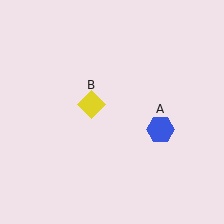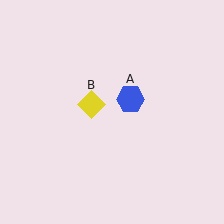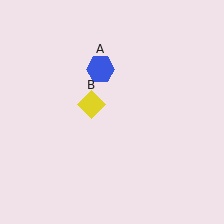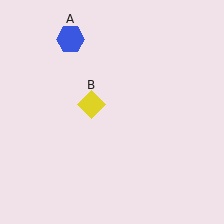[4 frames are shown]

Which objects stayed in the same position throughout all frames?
Yellow diamond (object B) remained stationary.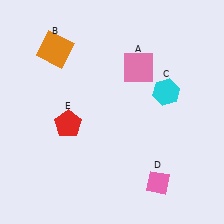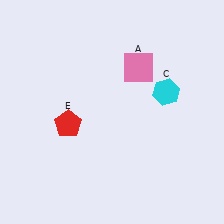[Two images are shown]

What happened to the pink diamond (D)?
The pink diamond (D) was removed in Image 2. It was in the bottom-right area of Image 1.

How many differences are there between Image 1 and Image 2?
There are 2 differences between the two images.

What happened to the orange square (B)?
The orange square (B) was removed in Image 2. It was in the top-left area of Image 1.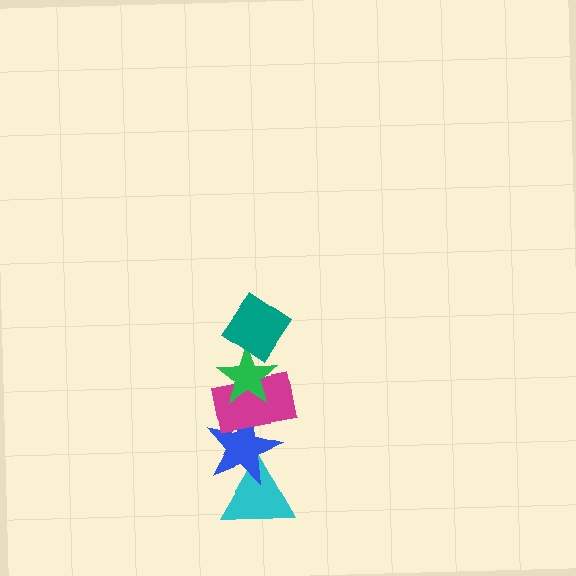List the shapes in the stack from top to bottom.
From top to bottom: the teal diamond, the green star, the magenta rectangle, the blue star, the cyan triangle.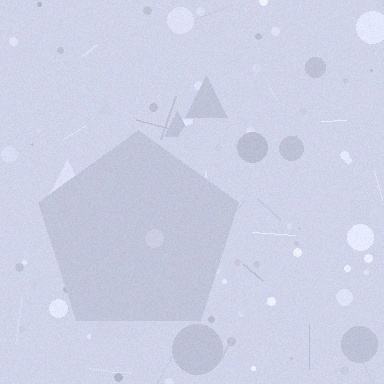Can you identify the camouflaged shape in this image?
The camouflaged shape is a pentagon.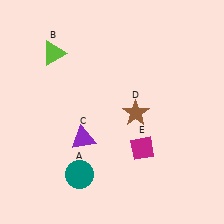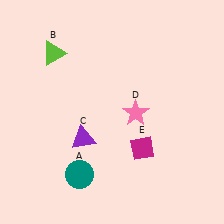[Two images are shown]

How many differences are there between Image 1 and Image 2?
There is 1 difference between the two images.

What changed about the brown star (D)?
In Image 1, D is brown. In Image 2, it changed to pink.